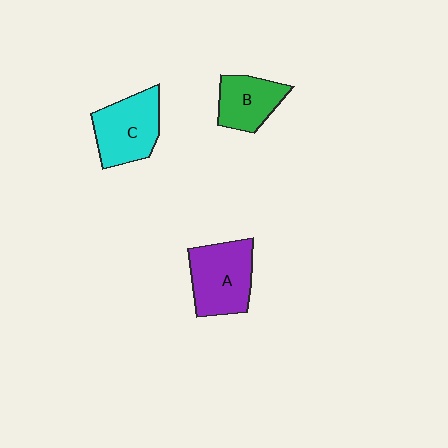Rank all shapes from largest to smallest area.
From largest to smallest: A (purple), C (cyan), B (green).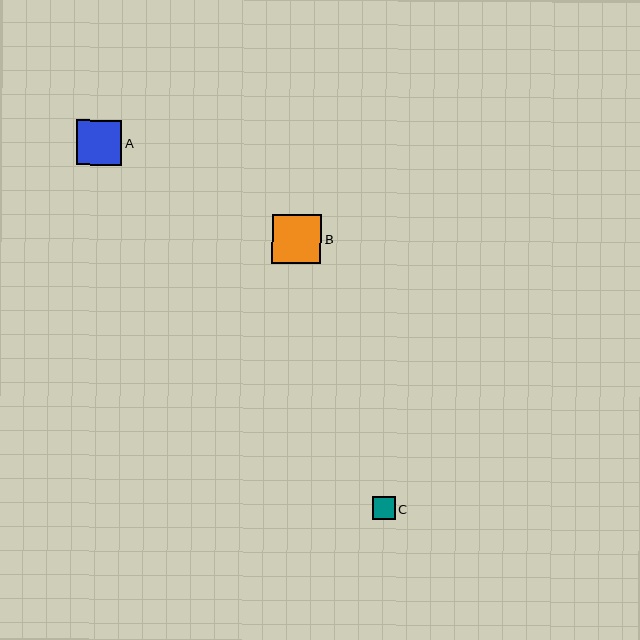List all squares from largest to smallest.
From largest to smallest: B, A, C.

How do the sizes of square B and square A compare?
Square B and square A are approximately the same size.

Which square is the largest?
Square B is the largest with a size of approximately 49 pixels.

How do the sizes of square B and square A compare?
Square B and square A are approximately the same size.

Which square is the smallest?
Square C is the smallest with a size of approximately 23 pixels.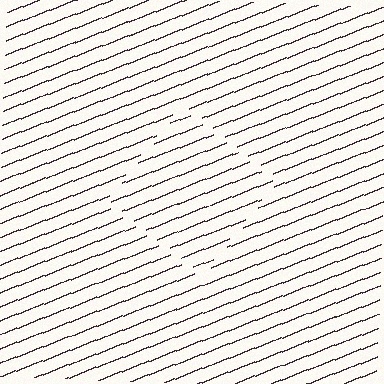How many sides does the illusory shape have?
4 sides — the line-ends trace a square.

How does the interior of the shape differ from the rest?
The interior of the shape contains the same grating, shifted by half a period — the contour is defined by the phase discontinuity where line-ends from the inner and outer gratings abut.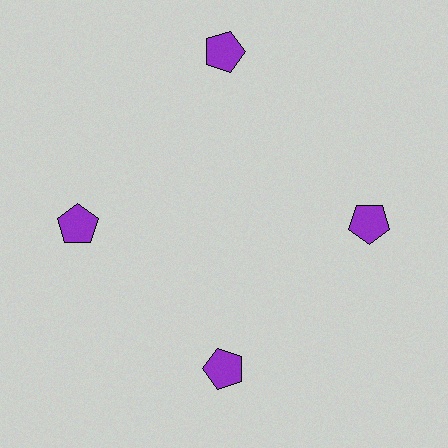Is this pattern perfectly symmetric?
No. The 4 purple pentagons are arranged in a ring, but one element near the 12 o'clock position is pushed outward from the center, breaking the 4-fold rotational symmetry.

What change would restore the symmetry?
The symmetry would be restored by moving it inward, back onto the ring so that all 4 pentagons sit at equal angles and equal distance from the center.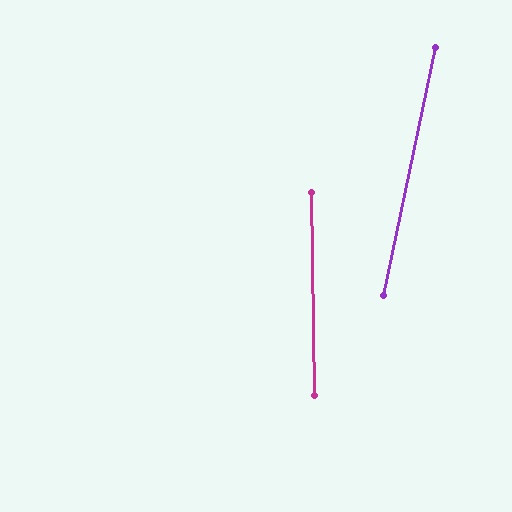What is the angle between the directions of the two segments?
Approximately 13 degrees.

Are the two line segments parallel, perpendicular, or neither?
Neither parallel nor perpendicular — they differ by about 13°.